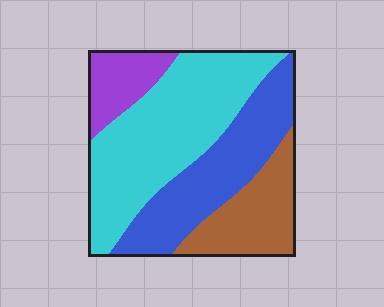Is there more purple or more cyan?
Cyan.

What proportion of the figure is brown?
Brown takes up between a sixth and a third of the figure.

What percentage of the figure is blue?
Blue takes up about one quarter (1/4) of the figure.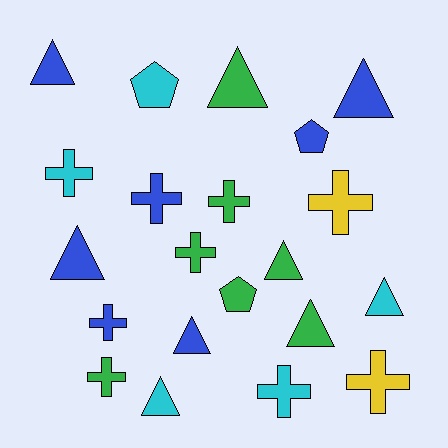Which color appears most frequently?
Green, with 7 objects.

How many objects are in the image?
There are 21 objects.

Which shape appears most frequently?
Cross, with 9 objects.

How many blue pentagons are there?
There is 1 blue pentagon.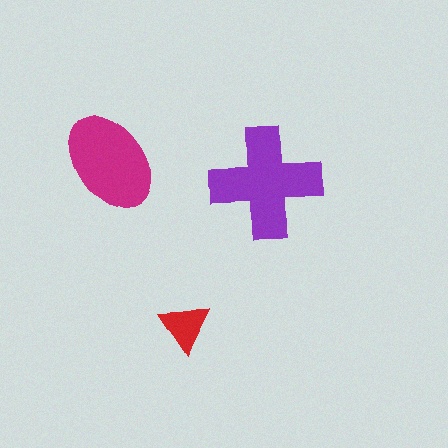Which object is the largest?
The purple cross.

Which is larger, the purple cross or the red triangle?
The purple cross.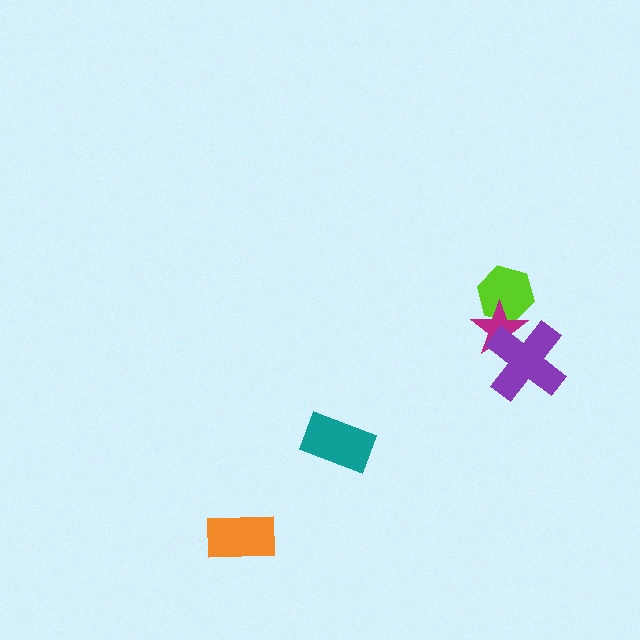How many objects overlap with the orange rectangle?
0 objects overlap with the orange rectangle.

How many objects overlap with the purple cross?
1 object overlaps with the purple cross.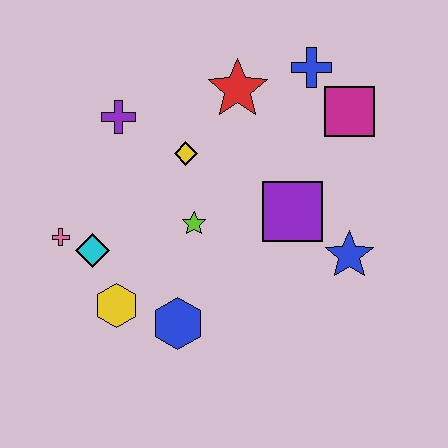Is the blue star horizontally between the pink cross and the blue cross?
No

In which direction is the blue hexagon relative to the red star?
The blue hexagon is below the red star.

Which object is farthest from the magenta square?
The pink cross is farthest from the magenta square.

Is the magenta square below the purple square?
No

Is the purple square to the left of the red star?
No